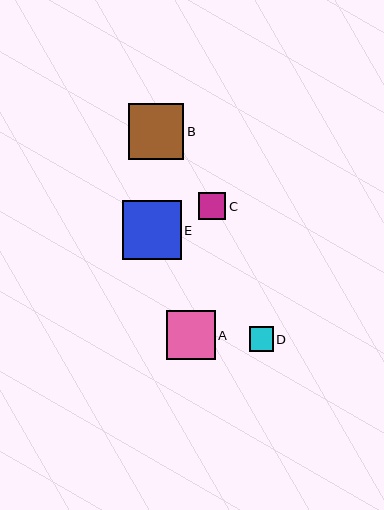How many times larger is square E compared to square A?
Square E is approximately 1.2 times the size of square A.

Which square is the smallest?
Square D is the smallest with a size of approximately 24 pixels.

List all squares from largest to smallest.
From largest to smallest: E, B, A, C, D.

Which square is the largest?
Square E is the largest with a size of approximately 59 pixels.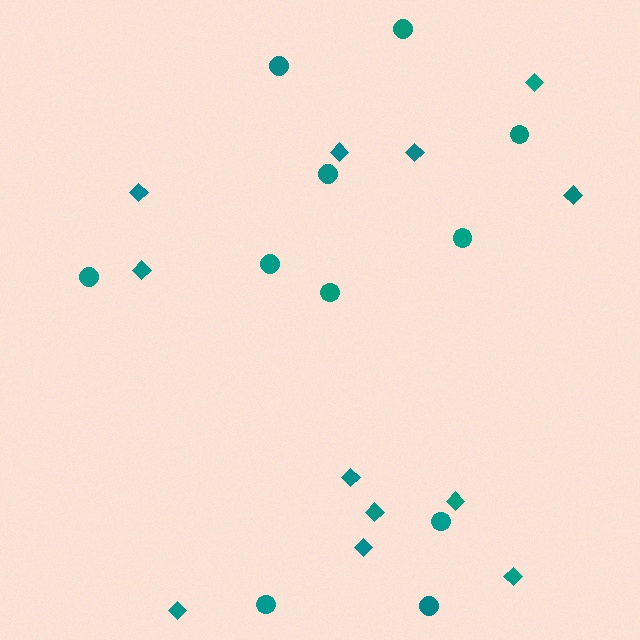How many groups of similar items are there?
There are 2 groups: one group of circles (11) and one group of diamonds (12).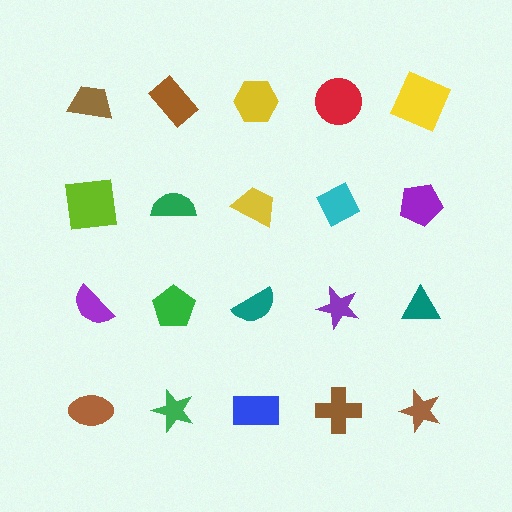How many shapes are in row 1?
5 shapes.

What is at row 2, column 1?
A lime square.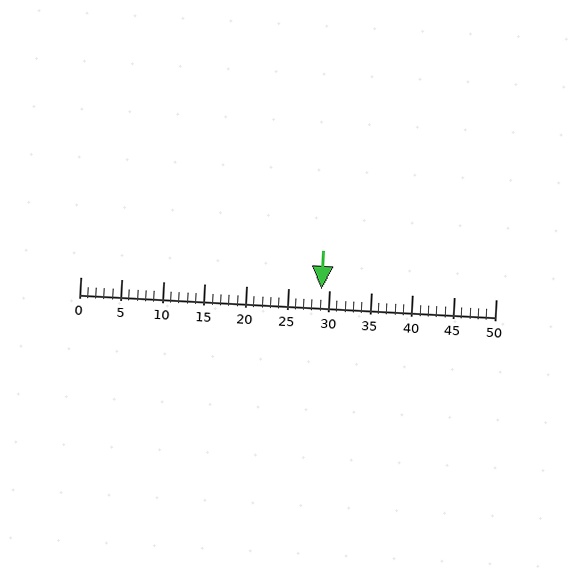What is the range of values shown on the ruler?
The ruler shows values from 0 to 50.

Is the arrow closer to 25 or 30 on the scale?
The arrow is closer to 30.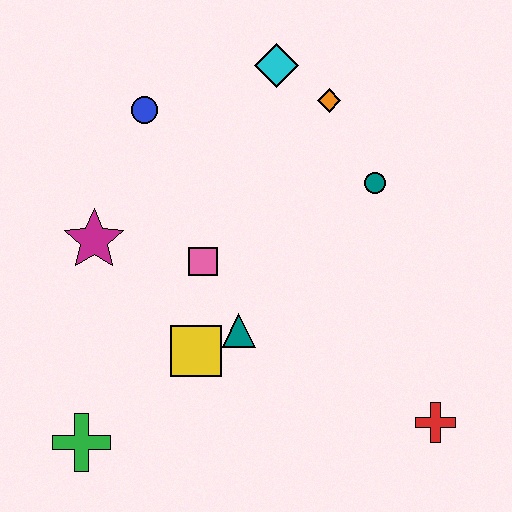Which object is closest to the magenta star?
The pink square is closest to the magenta star.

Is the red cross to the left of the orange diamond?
No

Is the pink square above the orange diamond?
No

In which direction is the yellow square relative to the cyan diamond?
The yellow square is below the cyan diamond.